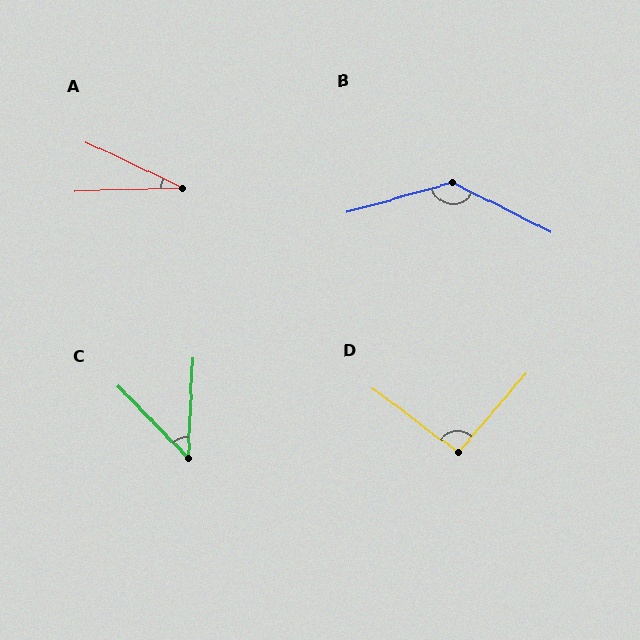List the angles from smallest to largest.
A (27°), C (47°), D (94°), B (137°).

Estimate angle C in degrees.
Approximately 47 degrees.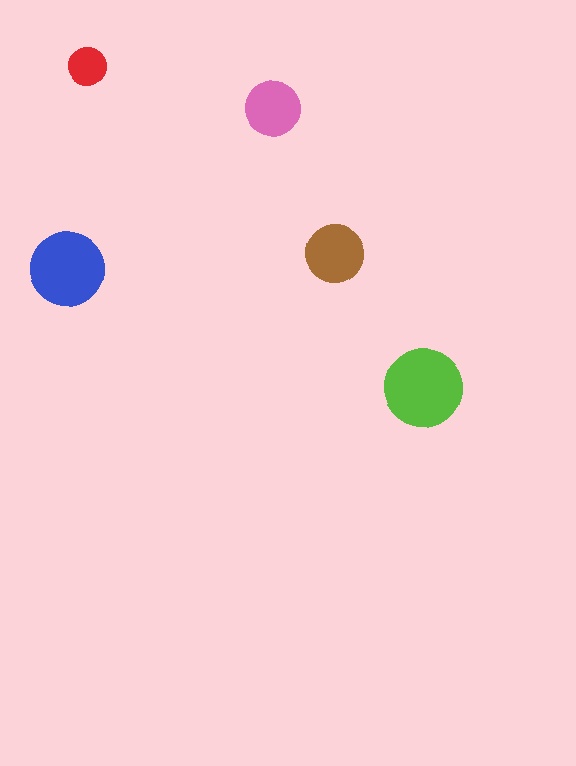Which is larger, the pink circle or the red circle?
The pink one.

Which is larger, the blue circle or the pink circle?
The blue one.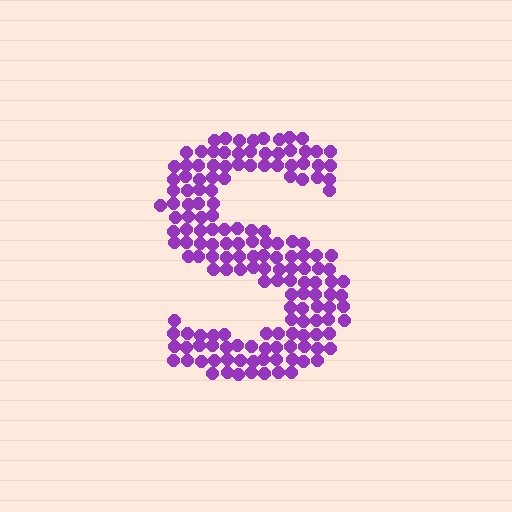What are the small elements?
The small elements are circles.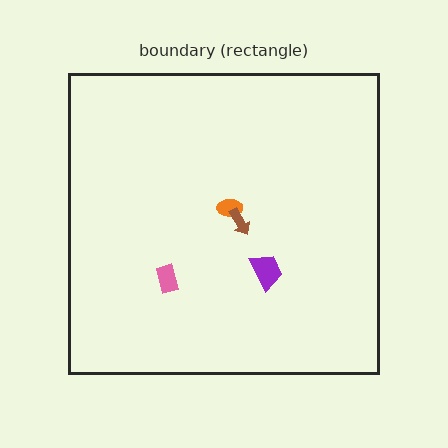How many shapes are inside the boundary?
4 inside, 0 outside.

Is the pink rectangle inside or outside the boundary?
Inside.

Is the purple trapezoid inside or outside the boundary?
Inside.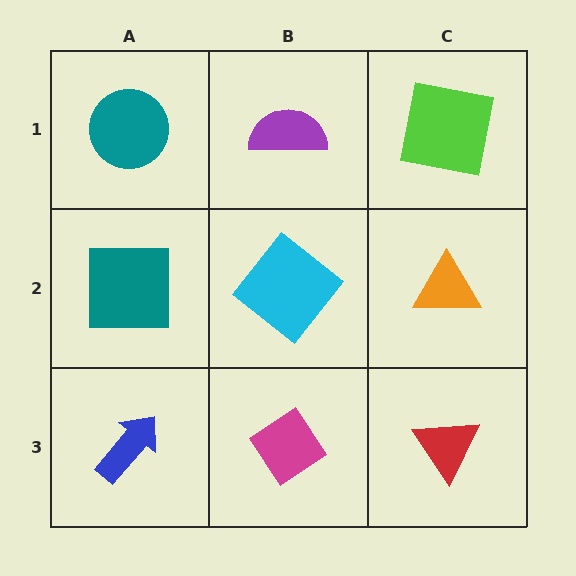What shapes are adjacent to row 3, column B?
A cyan diamond (row 2, column B), a blue arrow (row 3, column A), a red triangle (row 3, column C).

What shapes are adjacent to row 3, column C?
An orange triangle (row 2, column C), a magenta diamond (row 3, column B).